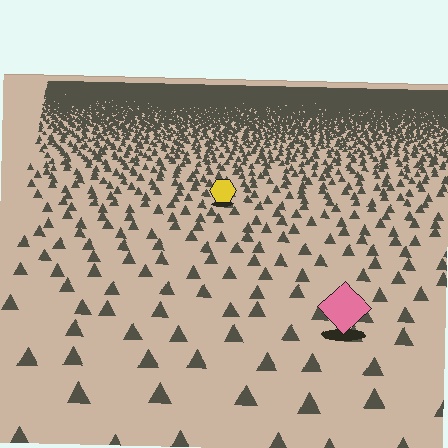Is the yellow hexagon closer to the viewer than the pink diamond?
No. The pink diamond is closer — you can tell from the texture gradient: the ground texture is coarser near it.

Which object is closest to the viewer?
The pink diamond is closest. The texture marks near it are larger and more spread out.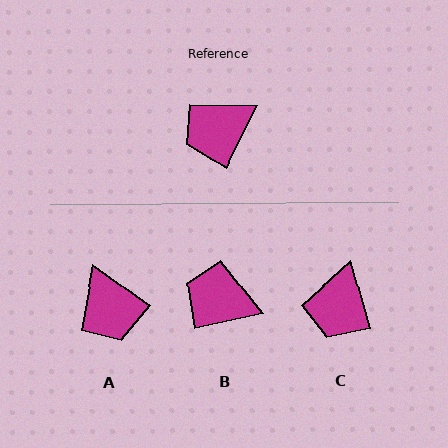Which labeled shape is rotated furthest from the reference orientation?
A, about 81 degrees away.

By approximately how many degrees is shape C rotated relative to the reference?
Approximately 43 degrees counter-clockwise.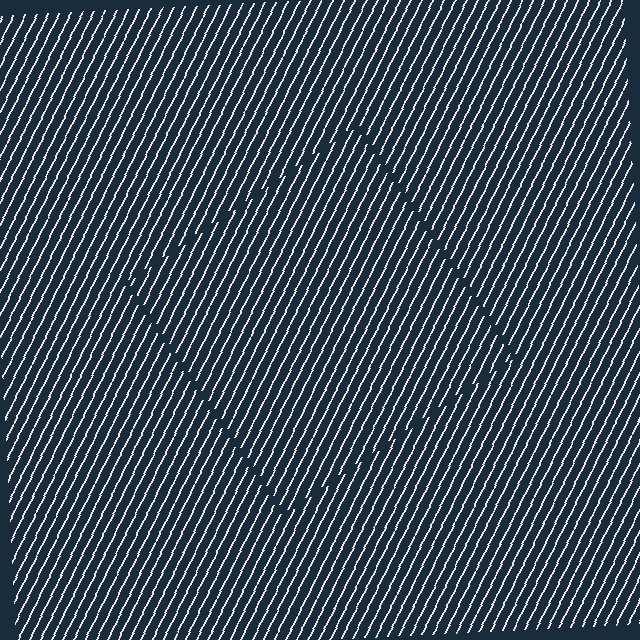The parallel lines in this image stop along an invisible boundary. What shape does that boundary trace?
An illusory square. The interior of the shape contains the same grating, shifted by half a period — the contour is defined by the phase discontinuity where line-ends from the inner and outer gratings abut.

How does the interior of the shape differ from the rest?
The interior of the shape contains the same grating, shifted by half a period — the contour is defined by the phase discontinuity where line-ends from the inner and outer gratings abut.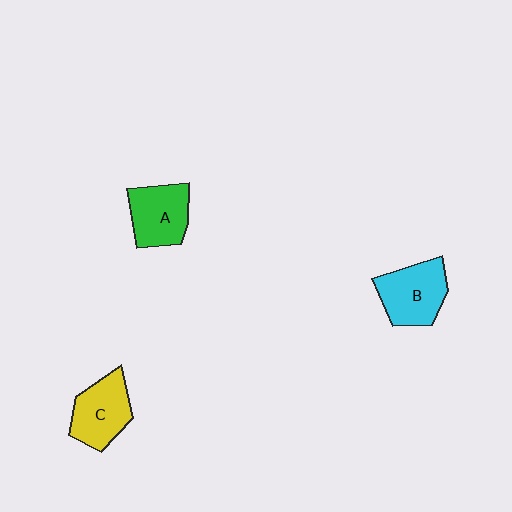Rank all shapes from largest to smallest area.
From largest to smallest: B (cyan), C (yellow), A (green).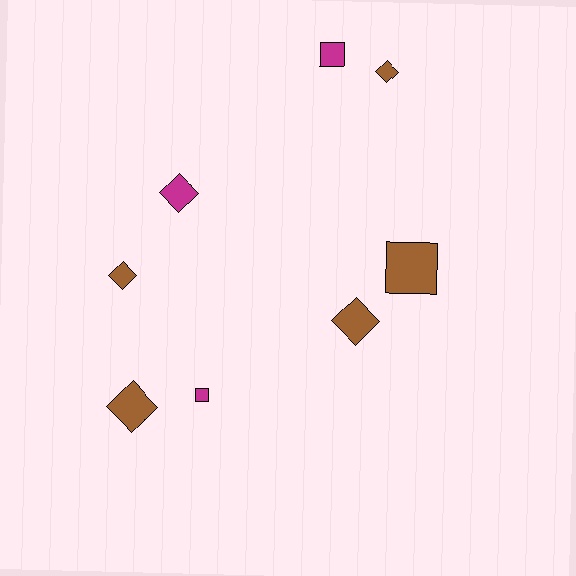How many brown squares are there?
There is 1 brown square.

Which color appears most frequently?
Brown, with 5 objects.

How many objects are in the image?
There are 8 objects.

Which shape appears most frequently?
Diamond, with 5 objects.